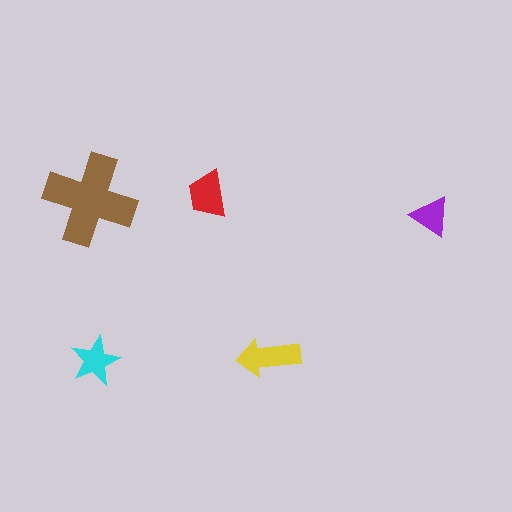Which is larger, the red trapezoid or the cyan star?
The red trapezoid.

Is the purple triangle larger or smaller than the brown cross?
Smaller.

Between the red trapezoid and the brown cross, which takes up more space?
The brown cross.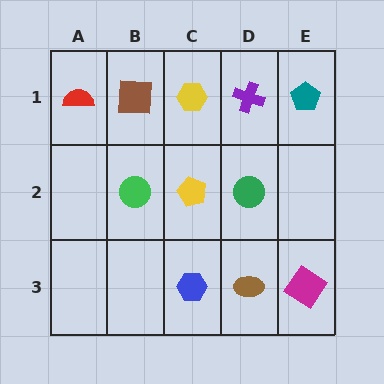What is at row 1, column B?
A brown square.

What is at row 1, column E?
A teal pentagon.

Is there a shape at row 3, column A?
No, that cell is empty.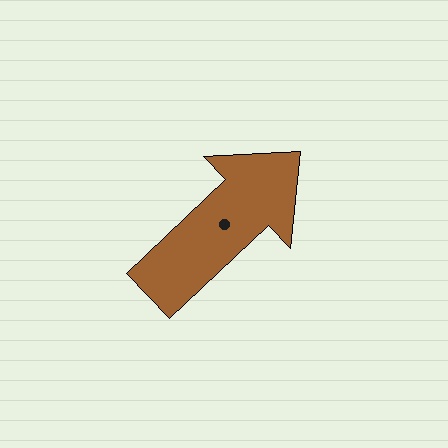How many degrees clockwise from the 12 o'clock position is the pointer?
Approximately 47 degrees.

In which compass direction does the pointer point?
Northeast.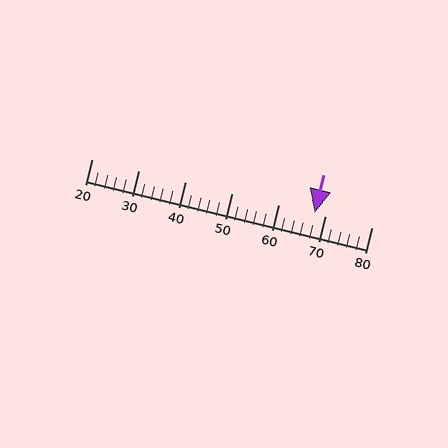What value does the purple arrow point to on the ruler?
The purple arrow points to approximately 68.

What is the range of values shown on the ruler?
The ruler shows values from 20 to 80.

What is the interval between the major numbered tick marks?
The major tick marks are spaced 10 units apart.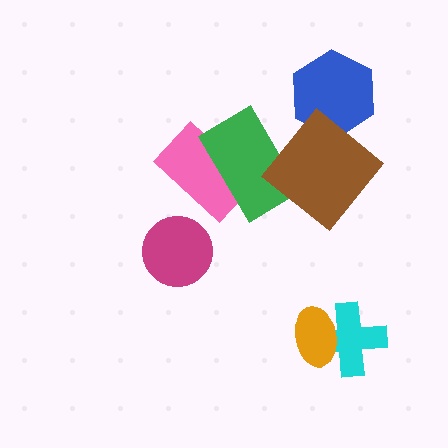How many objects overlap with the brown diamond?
2 objects overlap with the brown diamond.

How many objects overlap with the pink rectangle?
1 object overlaps with the pink rectangle.